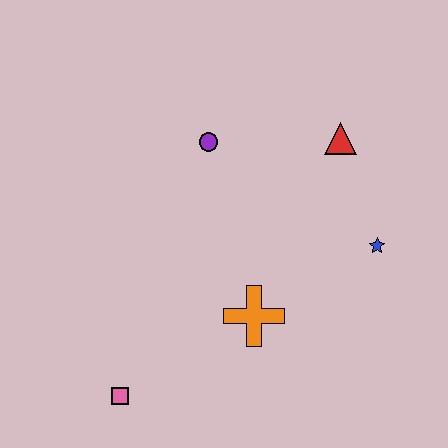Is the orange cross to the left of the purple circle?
No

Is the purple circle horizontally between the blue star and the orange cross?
No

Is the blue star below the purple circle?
Yes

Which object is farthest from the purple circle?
The pink square is farthest from the purple circle.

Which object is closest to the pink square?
The orange cross is closest to the pink square.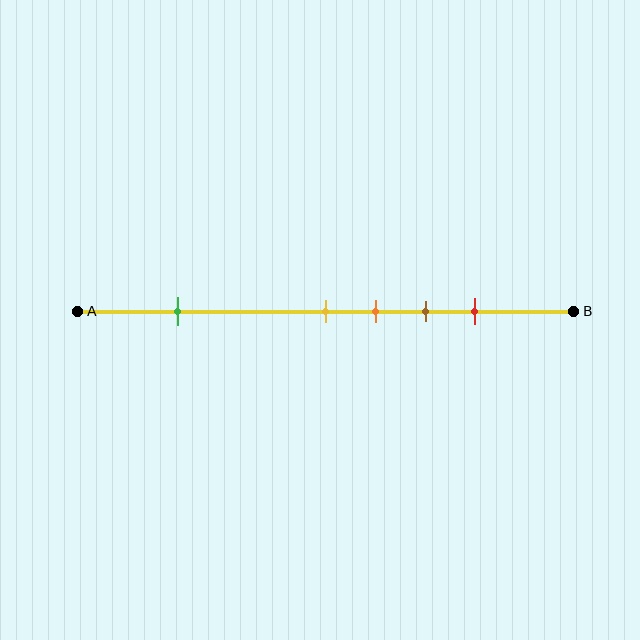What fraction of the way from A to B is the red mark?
The red mark is approximately 80% (0.8) of the way from A to B.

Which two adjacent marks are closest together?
The yellow and orange marks are the closest adjacent pair.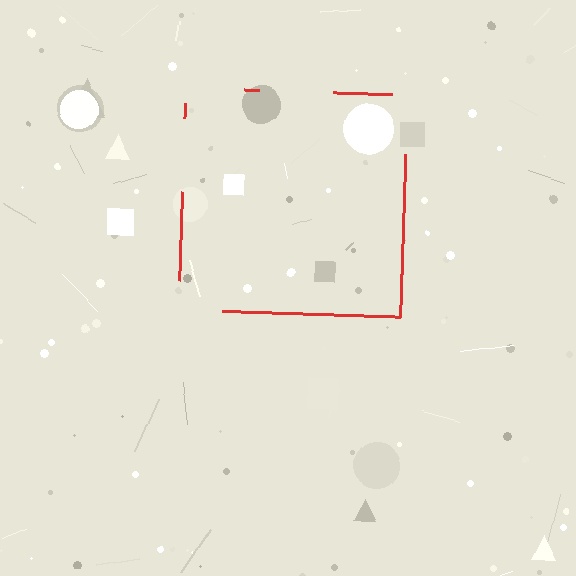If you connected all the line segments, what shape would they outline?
They would outline a square.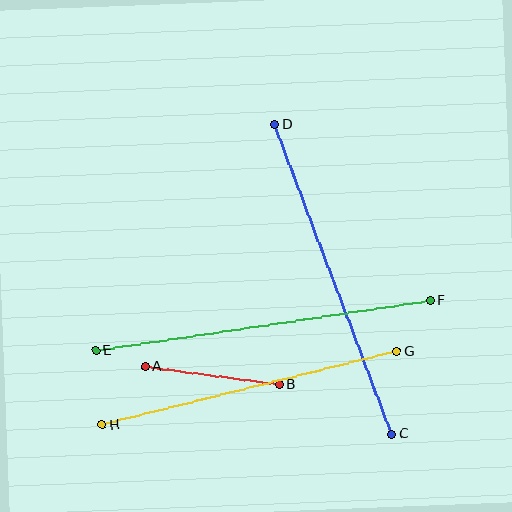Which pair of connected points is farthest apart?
Points E and F are farthest apart.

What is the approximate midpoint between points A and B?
The midpoint is at approximately (213, 375) pixels.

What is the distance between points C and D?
The distance is approximately 331 pixels.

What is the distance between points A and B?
The distance is approximately 135 pixels.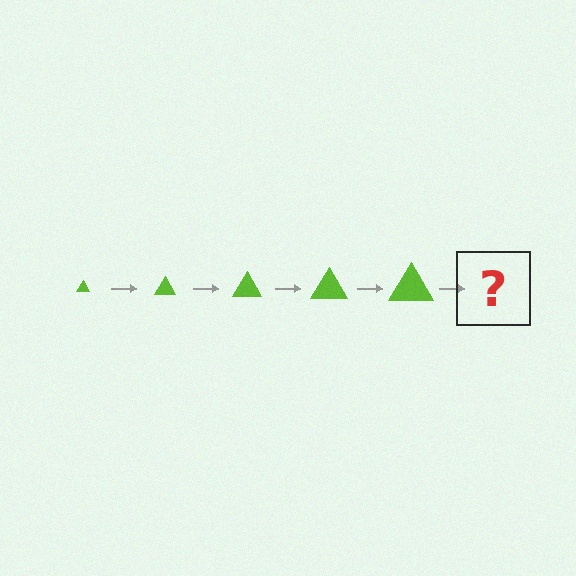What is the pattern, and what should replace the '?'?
The pattern is that the triangle gets progressively larger each step. The '?' should be a lime triangle, larger than the previous one.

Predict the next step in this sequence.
The next step is a lime triangle, larger than the previous one.